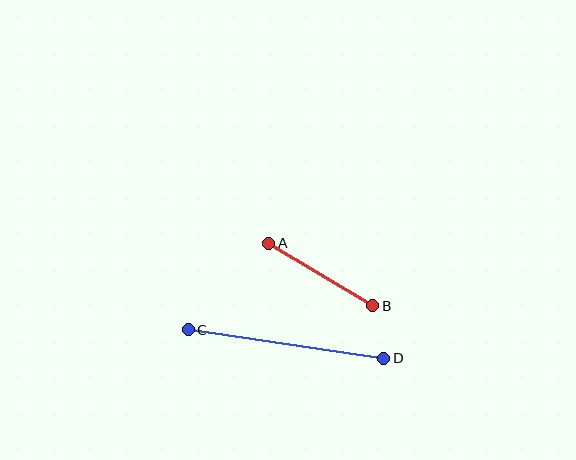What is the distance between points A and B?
The distance is approximately 121 pixels.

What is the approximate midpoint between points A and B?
The midpoint is at approximately (321, 274) pixels.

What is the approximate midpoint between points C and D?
The midpoint is at approximately (286, 344) pixels.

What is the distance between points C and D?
The distance is approximately 197 pixels.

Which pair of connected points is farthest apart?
Points C and D are farthest apart.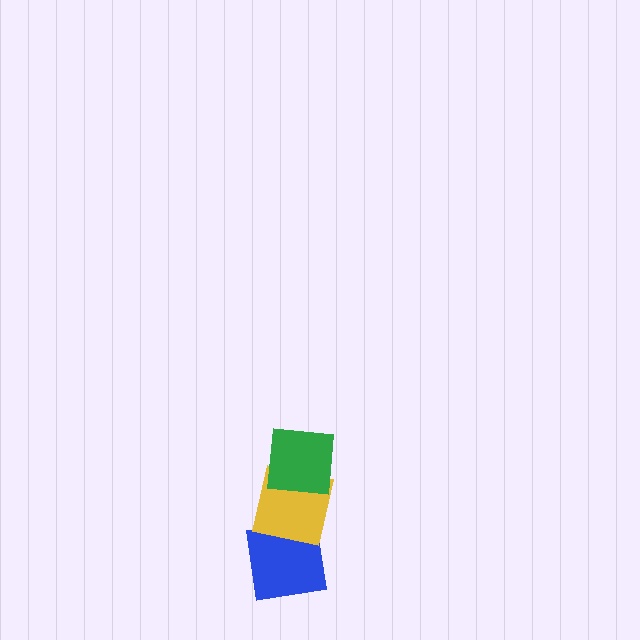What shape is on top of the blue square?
The yellow square is on top of the blue square.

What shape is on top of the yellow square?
The green square is on top of the yellow square.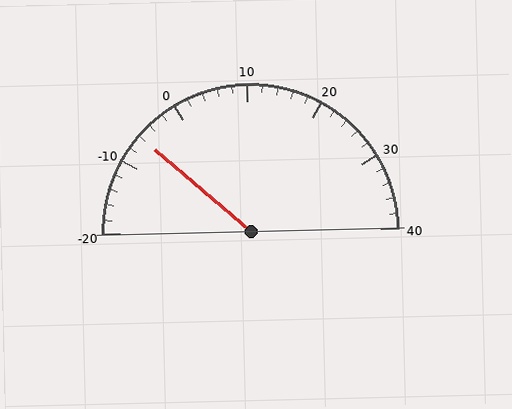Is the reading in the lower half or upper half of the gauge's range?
The reading is in the lower half of the range (-20 to 40).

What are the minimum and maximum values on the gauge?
The gauge ranges from -20 to 40.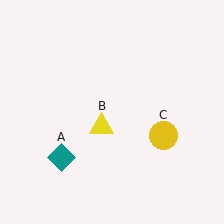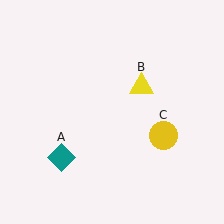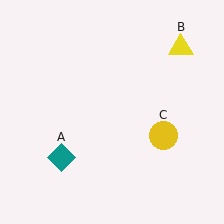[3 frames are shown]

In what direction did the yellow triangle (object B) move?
The yellow triangle (object B) moved up and to the right.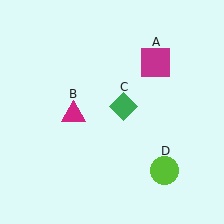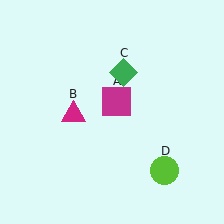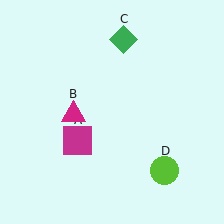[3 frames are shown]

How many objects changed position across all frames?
2 objects changed position: magenta square (object A), green diamond (object C).